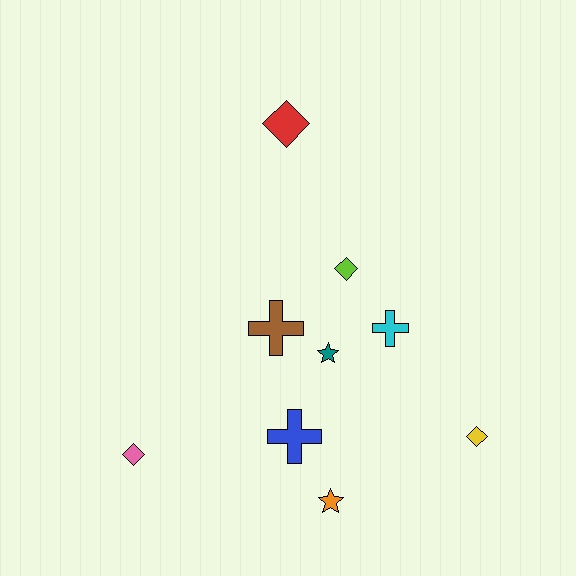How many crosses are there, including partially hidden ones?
There are 3 crosses.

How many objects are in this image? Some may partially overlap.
There are 9 objects.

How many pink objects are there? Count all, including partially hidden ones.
There is 1 pink object.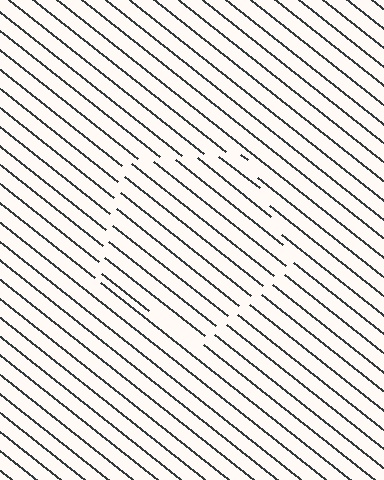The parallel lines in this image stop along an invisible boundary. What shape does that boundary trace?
An illusory pentagon. The interior of the shape contains the same grating, shifted by half a period — the contour is defined by the phase discontinuity where line-ends from the inner and outer gratings abut.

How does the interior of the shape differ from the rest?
The interior of the shape contains the same grating, shifted by half a period — the contour is defined by the phase discontinuity where line-ends from the inner and outer gratings abut.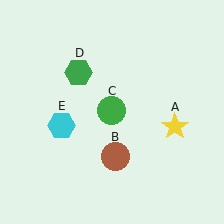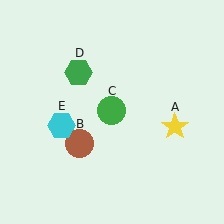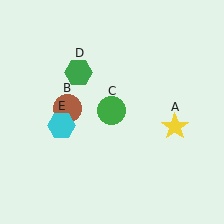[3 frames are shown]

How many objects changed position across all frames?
1 object changed position: brown circle (object B).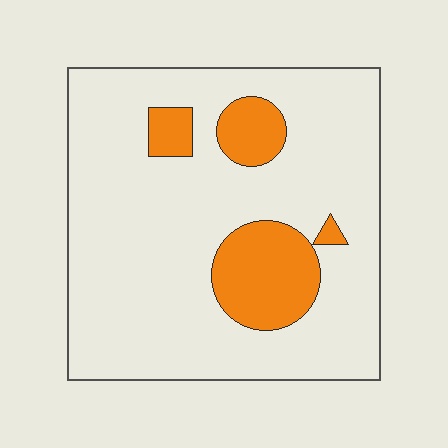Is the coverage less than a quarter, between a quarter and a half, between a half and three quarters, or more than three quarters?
Less than a quarter.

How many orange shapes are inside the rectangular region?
4.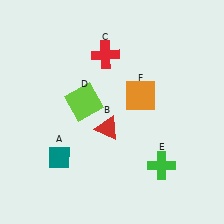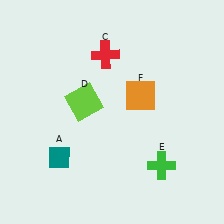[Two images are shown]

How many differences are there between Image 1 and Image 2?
There is 1 difference between the two images.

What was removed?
The red triangle (B) was removed in Image 2.